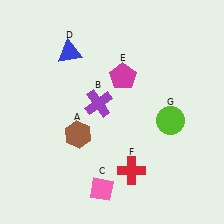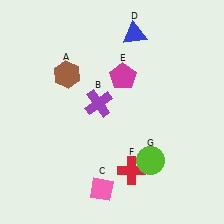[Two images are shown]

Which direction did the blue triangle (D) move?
The blue triangle (D) moved right.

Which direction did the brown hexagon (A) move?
The brown hexagon (A) moved up.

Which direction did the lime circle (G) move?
The lime circle (G) moved down.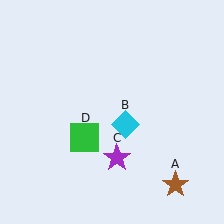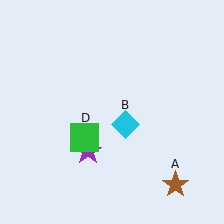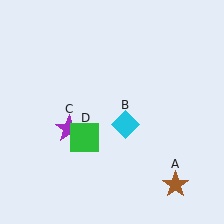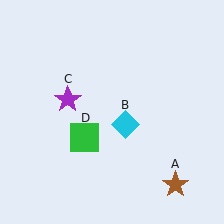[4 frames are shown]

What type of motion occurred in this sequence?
The purple star (object C) rotated clockwise around the center of the scene.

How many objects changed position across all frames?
1 object changed position: purple star (object C).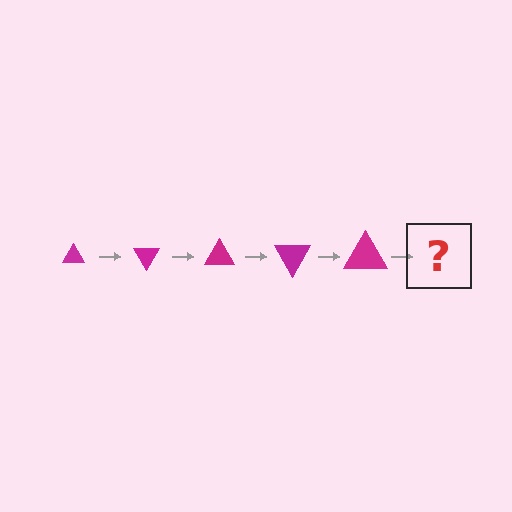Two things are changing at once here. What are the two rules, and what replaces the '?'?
The two rules are that the triangle grows larger each step and it rotates 60 degrees each step. The '?' should be a triangle, larger than the previous one and rotated 300 degrees from the start.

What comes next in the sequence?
The next element should be a triangle, larger than the previous one and rotated 300 degrees from the start.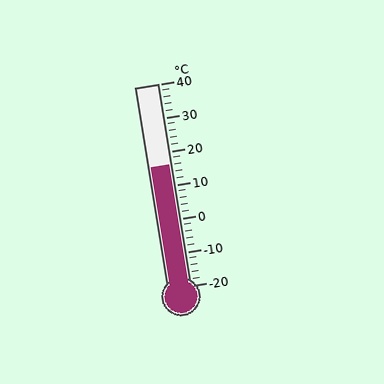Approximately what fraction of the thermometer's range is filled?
The thermometer is filled to approximately 60% of its range.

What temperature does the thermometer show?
The thermometer shows approximately 16°C.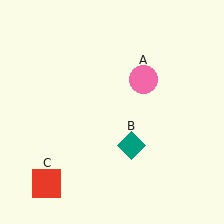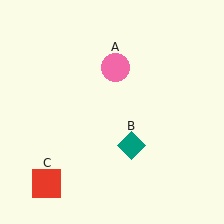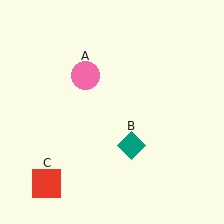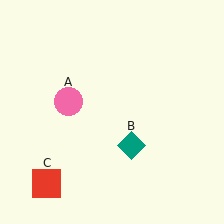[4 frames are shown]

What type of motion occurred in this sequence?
The pink circle (object A) rotated counterclockwise around the center of the scene.